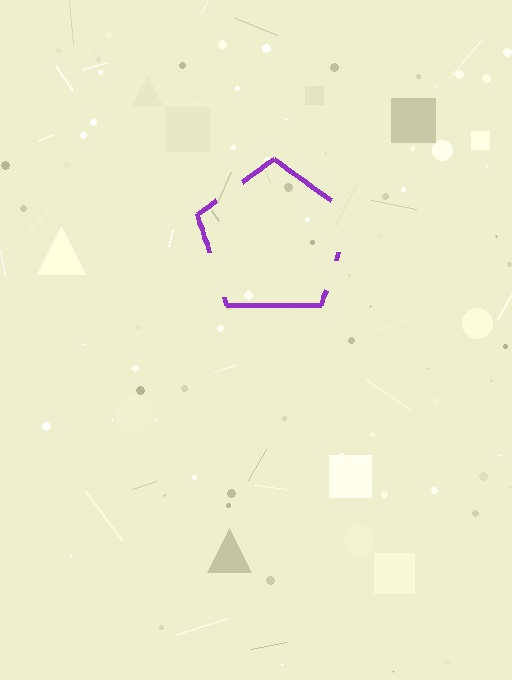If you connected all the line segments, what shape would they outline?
They would outline a pentagon.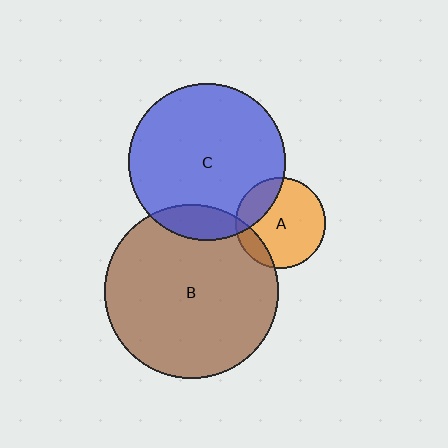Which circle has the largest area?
Circle B (brown).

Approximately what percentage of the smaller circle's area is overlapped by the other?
Approximately 20%.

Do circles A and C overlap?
Yes.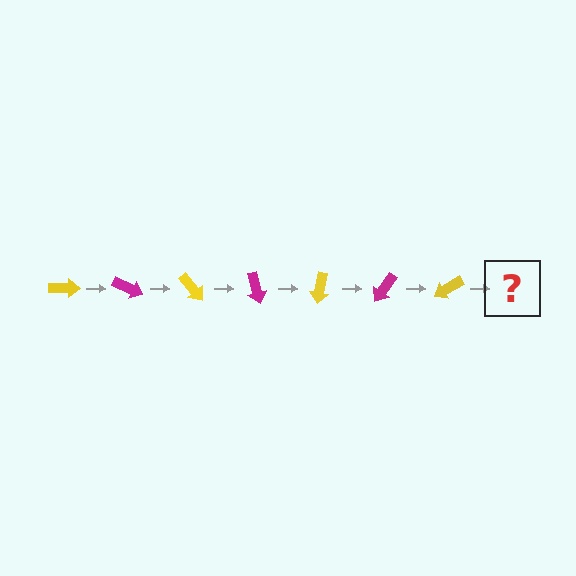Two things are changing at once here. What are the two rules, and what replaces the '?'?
The two rules are that it rotates 25 degrees each step and the color cycles through yellow and magenta. The '?' should be a magenta arrow, rotated 175 degrees from the start.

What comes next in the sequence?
The next element should be a magenta arrow, rotated 175 degrees from the start.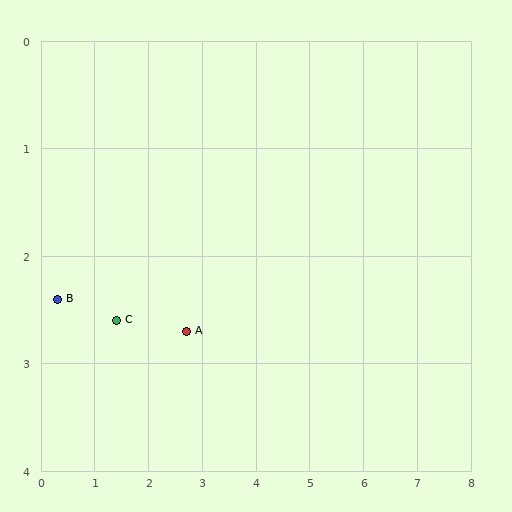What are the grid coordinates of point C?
Point C is at approximately (1.4, 2.6).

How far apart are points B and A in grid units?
Points B and A are about 2.4 grid units apart.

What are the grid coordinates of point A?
Point A is at approximately (2.7, 2.7).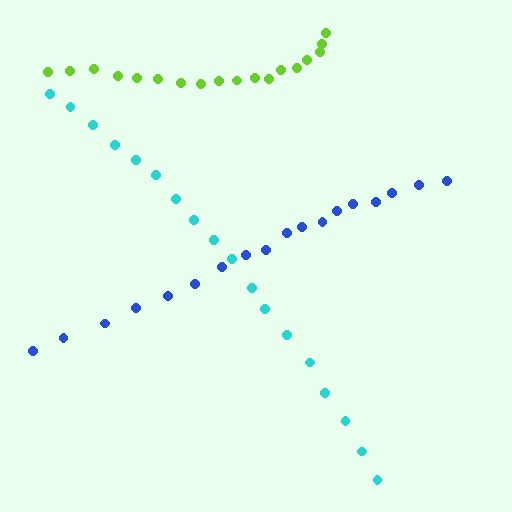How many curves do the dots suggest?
There are 3 distinct paths.